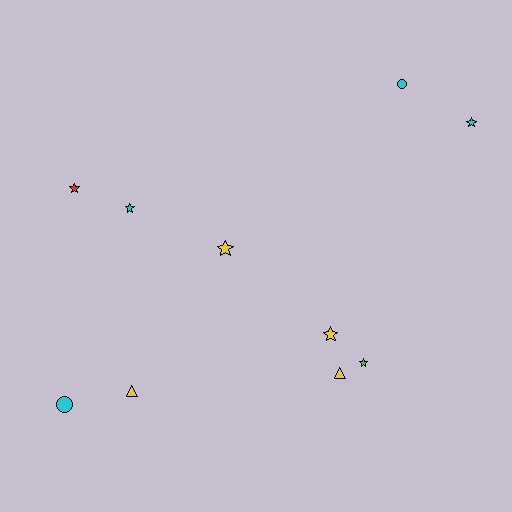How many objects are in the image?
There are 10 objects.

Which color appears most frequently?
Cyan, with 4 objects.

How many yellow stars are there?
There are 2 yellow stars.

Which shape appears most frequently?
Star, with 6 objects.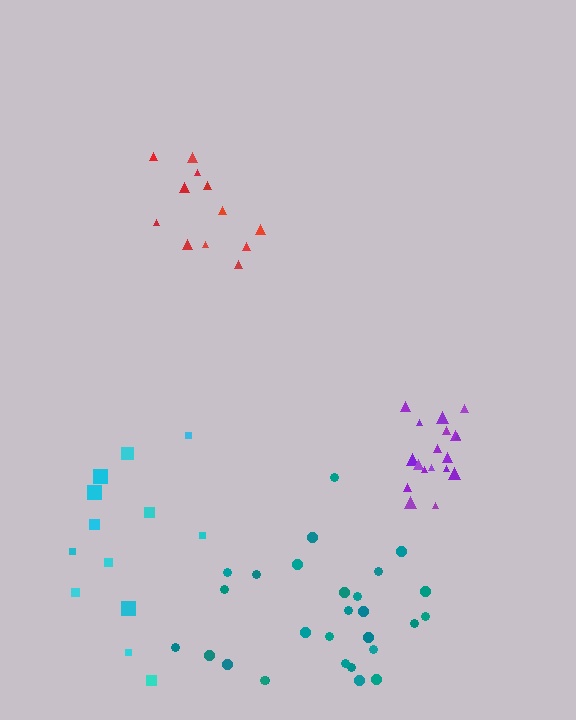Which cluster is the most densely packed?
Purple.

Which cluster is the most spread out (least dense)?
Cyan.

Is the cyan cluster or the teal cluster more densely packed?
Teal.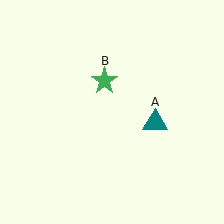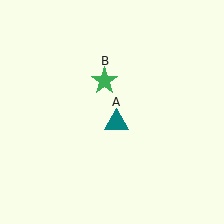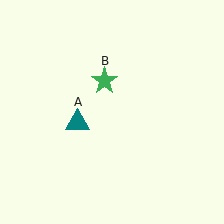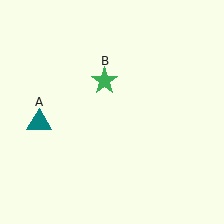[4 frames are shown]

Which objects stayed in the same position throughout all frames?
Green star (object B) remained stationary.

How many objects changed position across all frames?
1 object changed position: teal triangle (object A).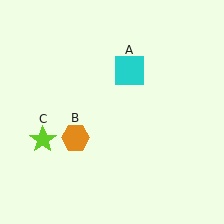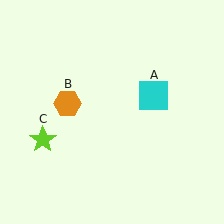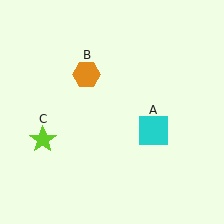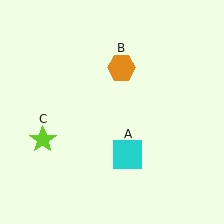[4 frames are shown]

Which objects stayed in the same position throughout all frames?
Lime star (object C) remained stationary.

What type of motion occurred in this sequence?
The cyan square (object A), orange hexagon (object B) rotated clockwise around the center of the scene.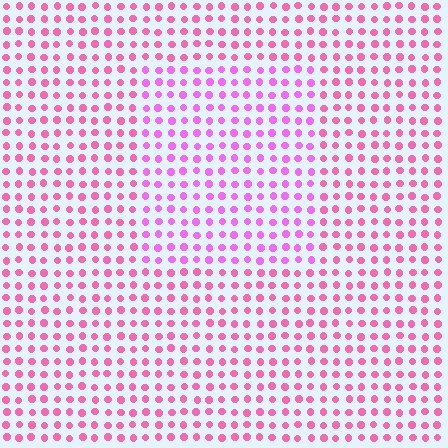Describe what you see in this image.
The image is filled with small pink elements in a uniform arrangement. A rectangle-shaped region is visible where the elements are tinted to a slightly different hue, forming a subtle color boundary.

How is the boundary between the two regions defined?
The boundary is defined purely by a slight shift in hue (about 30 degrees). Spacing, size, and orientation are identical on both sides.